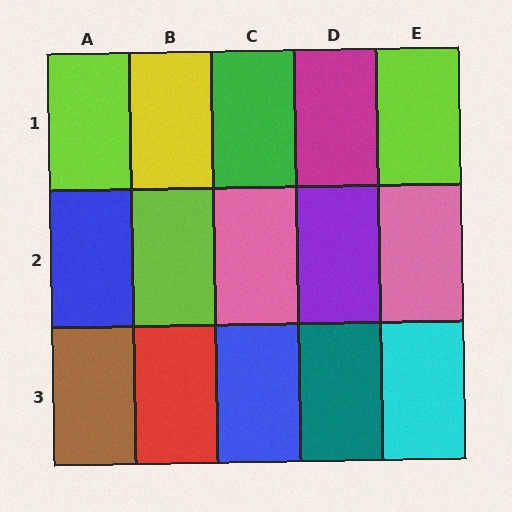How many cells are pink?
2 cells are pink.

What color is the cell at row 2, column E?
Pink.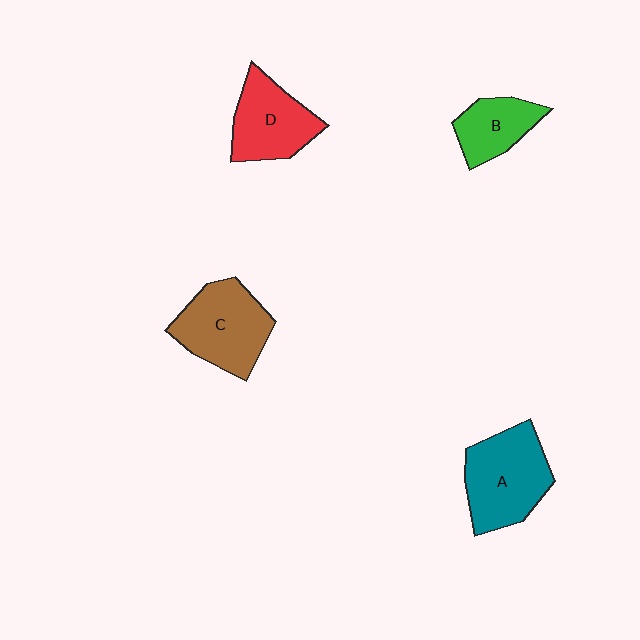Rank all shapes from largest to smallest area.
From largest to smallest: A (teal), C (brown), D (red), B (green).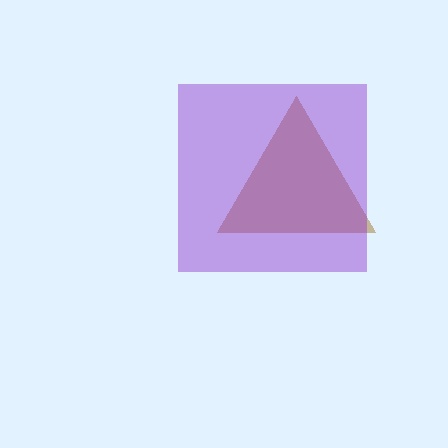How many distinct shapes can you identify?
There are 2 distinct shapes: a brown triangle, a purple square.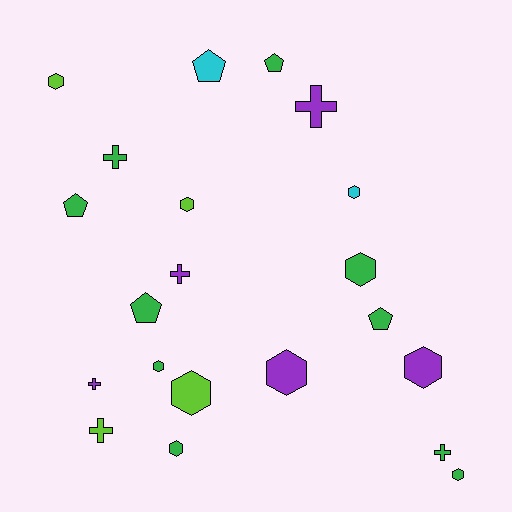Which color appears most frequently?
Green, with 10 objects.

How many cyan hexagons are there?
There is 1 cyan hexagon.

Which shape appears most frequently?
Hexagon, with 10 objects.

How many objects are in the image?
There are 21 objects.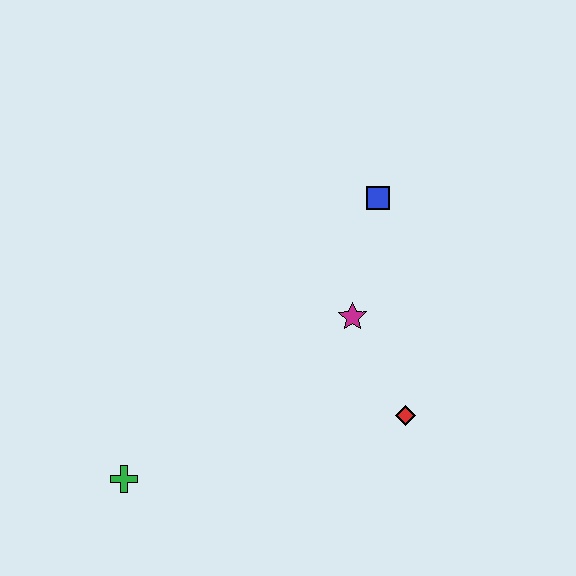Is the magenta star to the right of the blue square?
No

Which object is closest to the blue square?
The magenta star is closest to the blue square.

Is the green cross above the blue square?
No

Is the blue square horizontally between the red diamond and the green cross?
Yes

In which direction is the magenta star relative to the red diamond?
The magenta star is above the red diamond.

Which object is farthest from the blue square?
The green cross is farthest from the blue square.